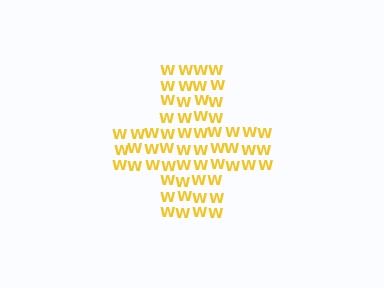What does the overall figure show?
The overall figure shows a cross.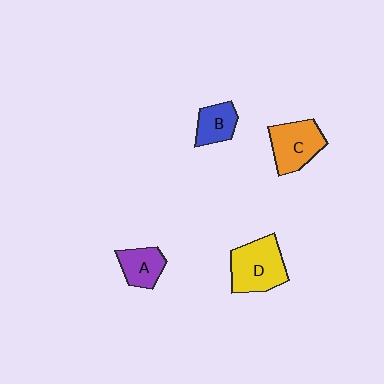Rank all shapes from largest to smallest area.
From largest to smallest: D (yellow), C (orange), A (purple), B (blue).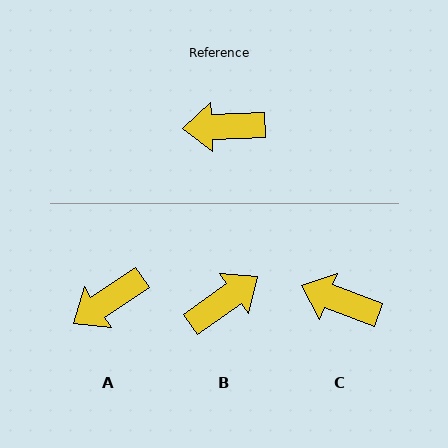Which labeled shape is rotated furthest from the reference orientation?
B, about 147 degrees away.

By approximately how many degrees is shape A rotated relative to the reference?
Approximately 31 degrees counter-clockwise.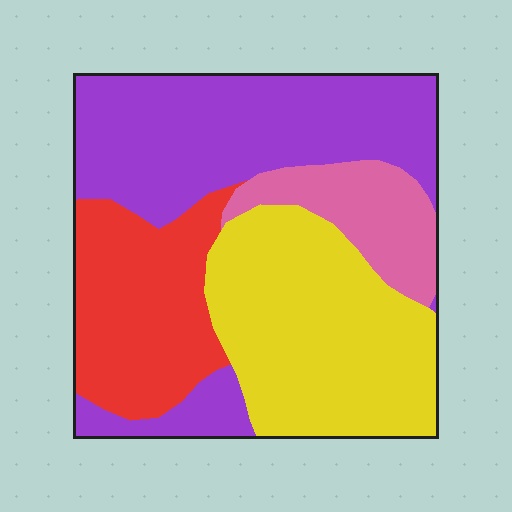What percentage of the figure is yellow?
Yellow covers 31% of the figure.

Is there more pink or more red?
Red.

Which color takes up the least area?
Pink, at roughly 10%.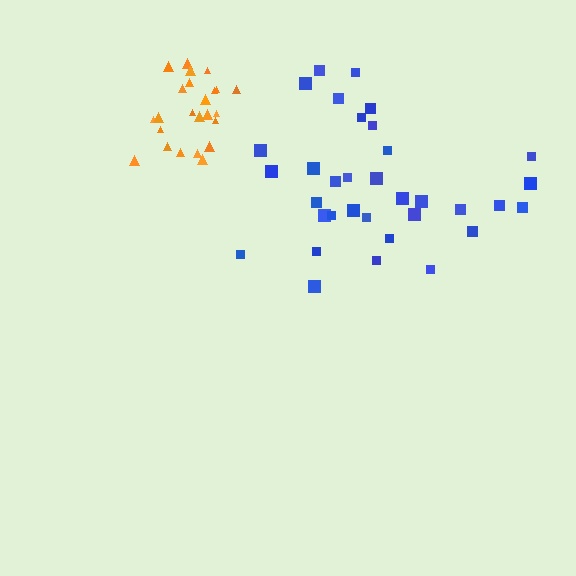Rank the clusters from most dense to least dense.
orange, blue.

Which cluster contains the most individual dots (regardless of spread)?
Blue (34).